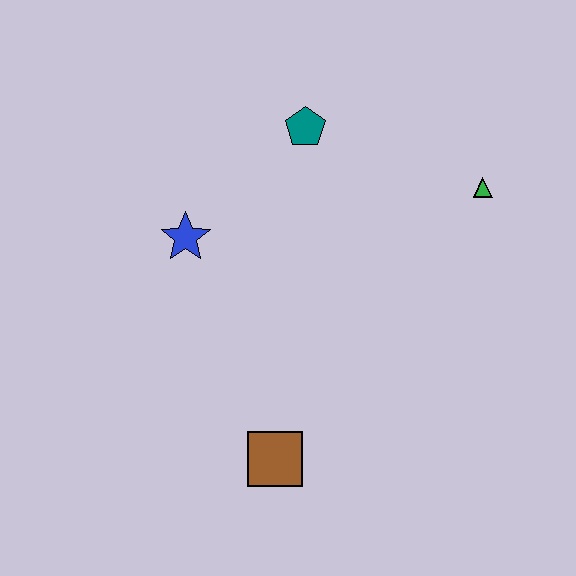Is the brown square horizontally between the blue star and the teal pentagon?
Yes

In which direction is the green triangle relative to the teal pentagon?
The green triangle is to the right of the teal pentagon.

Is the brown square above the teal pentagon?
No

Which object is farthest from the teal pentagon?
The brown square is farthest from the teal pentagon.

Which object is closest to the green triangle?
The teal pentagon is closest to the green triangle.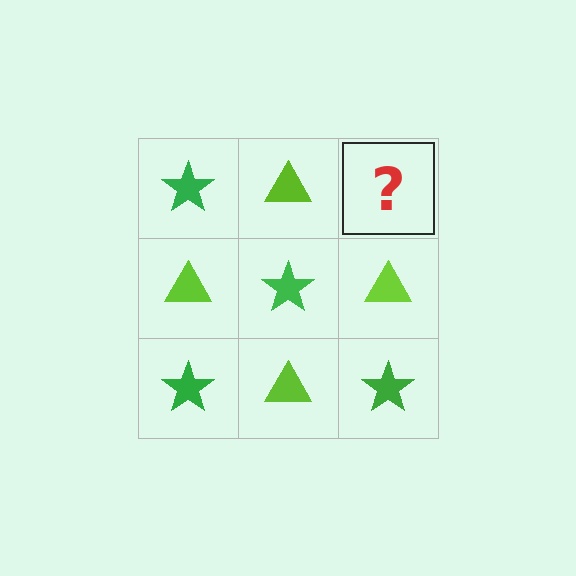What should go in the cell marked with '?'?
The missing cell should contain a green star.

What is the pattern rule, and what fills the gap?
The rule is that it alternates green star and lime triangle in a checkerboard pattern. The gap should be filled with a green star.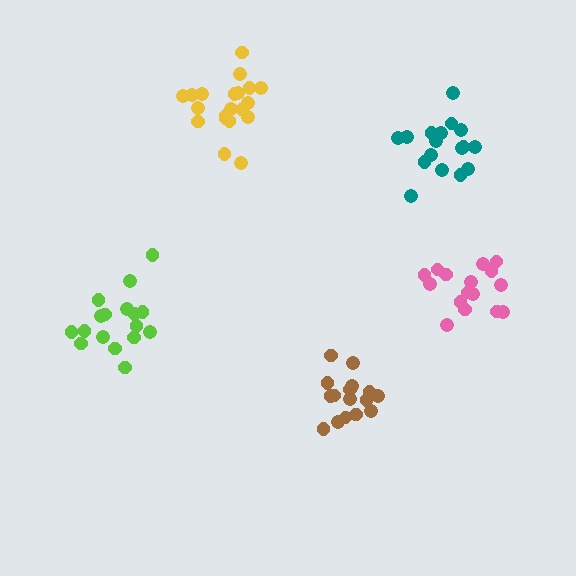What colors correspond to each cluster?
The clusters are colored: yellow, brown, pink, teal, lime.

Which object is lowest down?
The brown cluster is bottommost.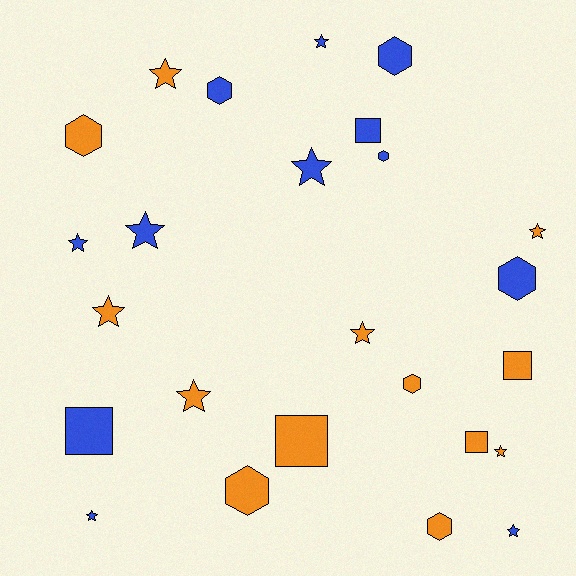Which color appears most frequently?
Orange, with 13 objects.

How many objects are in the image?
There are 25 objects.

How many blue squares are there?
There are 2 blue squares.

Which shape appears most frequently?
Star, with 12 objects.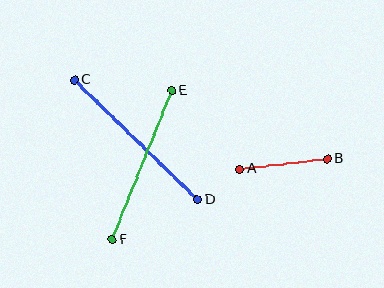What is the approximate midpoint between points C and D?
The midpoint is at approximately (136, 140) pixels.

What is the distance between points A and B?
The distance is approximately 87 pixels.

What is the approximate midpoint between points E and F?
The midpoint is at approximately (142, 165) pixels.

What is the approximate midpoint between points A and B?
The midpoint is at approximately (283, 164) pixels.